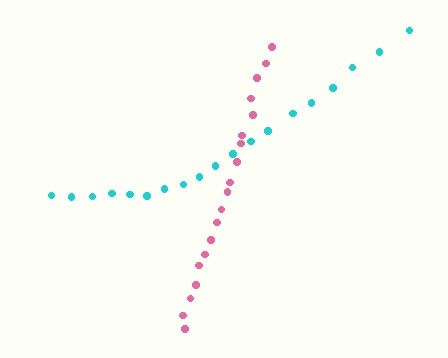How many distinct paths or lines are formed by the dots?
There are 2 distinct paths.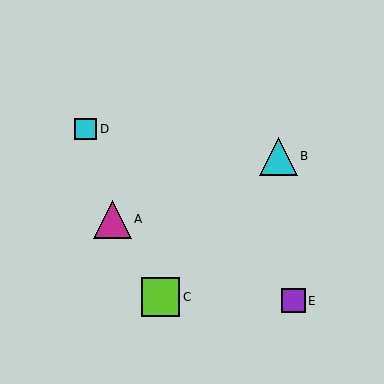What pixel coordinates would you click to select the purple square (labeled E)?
Click at (294, 301) to select the purple square E.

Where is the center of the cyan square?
The center of the cyan square is at (86, 129).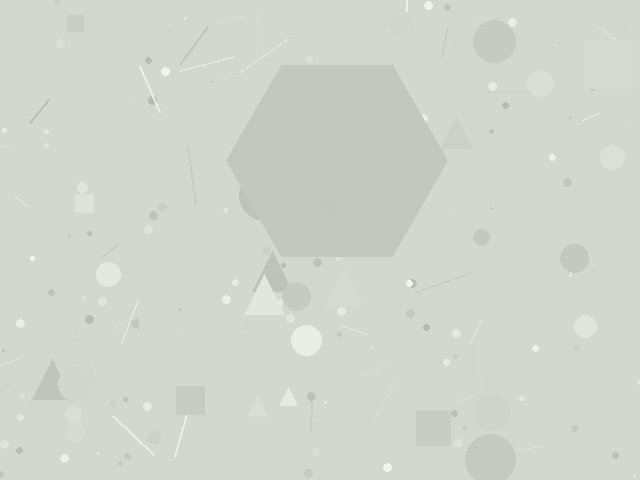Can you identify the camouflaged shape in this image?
The camouflaged shape is a hexagon.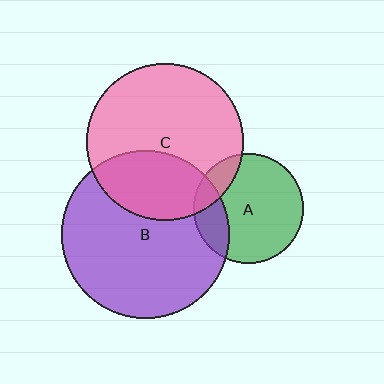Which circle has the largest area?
Circle B (purple).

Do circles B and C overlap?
Yes.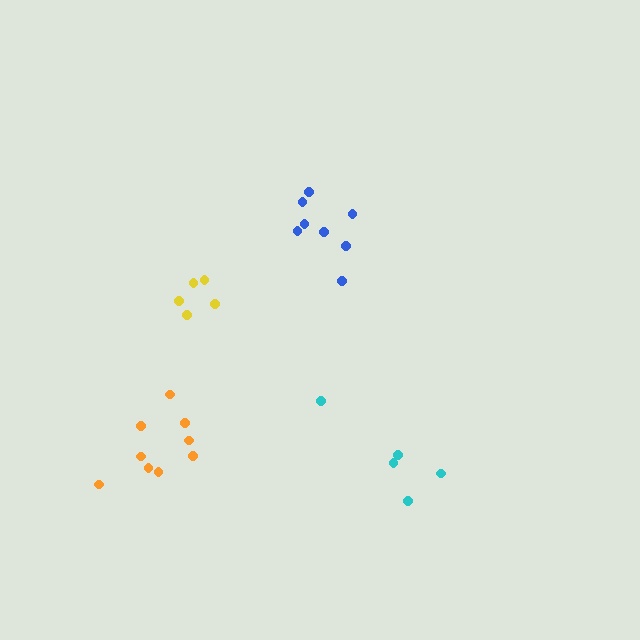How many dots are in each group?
Group 1: 8 dots, Group 2: 5 dots, Group 3: 9 dots, Group 4: 5 dots (27 total).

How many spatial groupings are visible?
There are 4 spatial groupings.